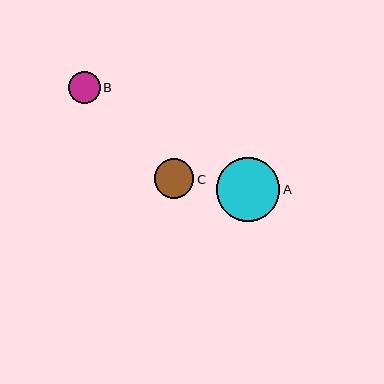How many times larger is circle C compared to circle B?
Circle C is approximately 1.2 times the size of circle B.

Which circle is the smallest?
Circle B is the smallest with a size of approximately 32 pixels.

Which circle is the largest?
Circle A is the largest with a size of approximately 64 pixels.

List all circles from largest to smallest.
From largest to smallest: A, C, B.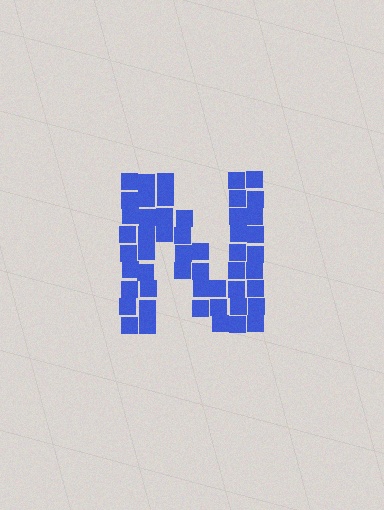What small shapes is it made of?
It is made of small squares.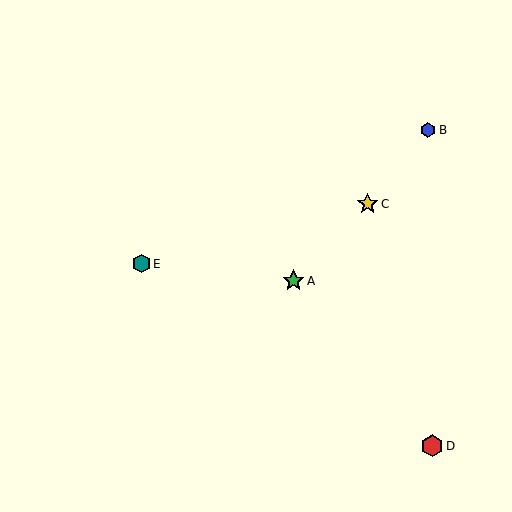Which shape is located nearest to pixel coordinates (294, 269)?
The green star (labeled A) at (294, 281) is nearest to that location.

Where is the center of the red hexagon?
The center of the red hexagon is at (432, 446).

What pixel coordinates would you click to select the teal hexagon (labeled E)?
Click at (141, 264) to select the teal hexagon E.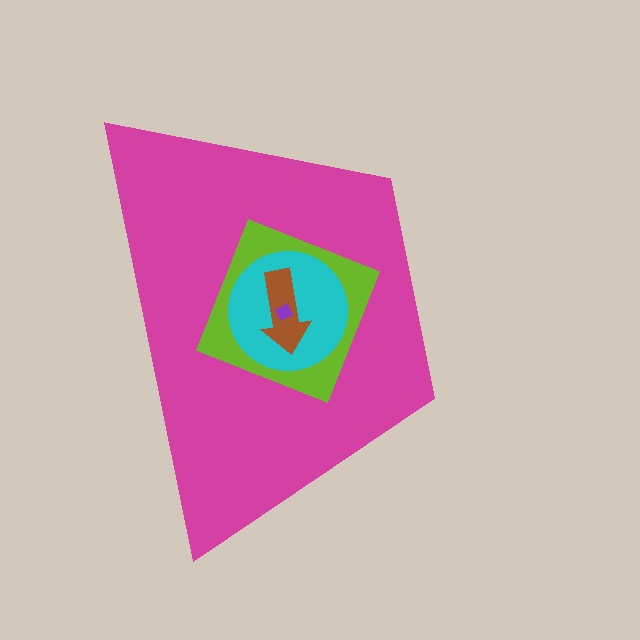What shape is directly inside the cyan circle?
The brown arrow.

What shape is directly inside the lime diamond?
The cyan circle.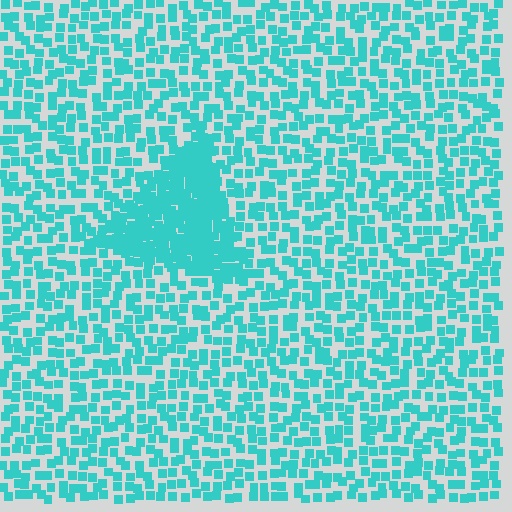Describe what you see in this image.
The image contains small cyan elements arranged at two different densities. A triangle-shaped region is visible where the elements are more densely packed than the surrounding area.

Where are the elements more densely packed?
The elements are more densely packed inside the triangle boundary.